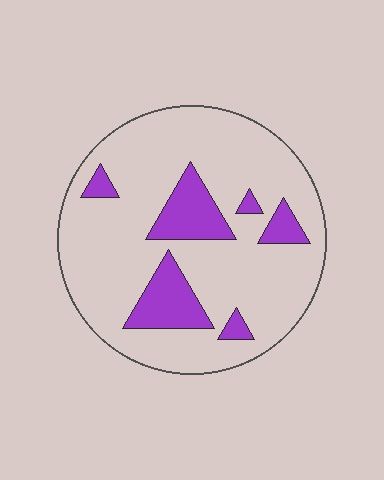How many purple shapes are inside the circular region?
6.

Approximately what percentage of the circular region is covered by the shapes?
Approximately 20%.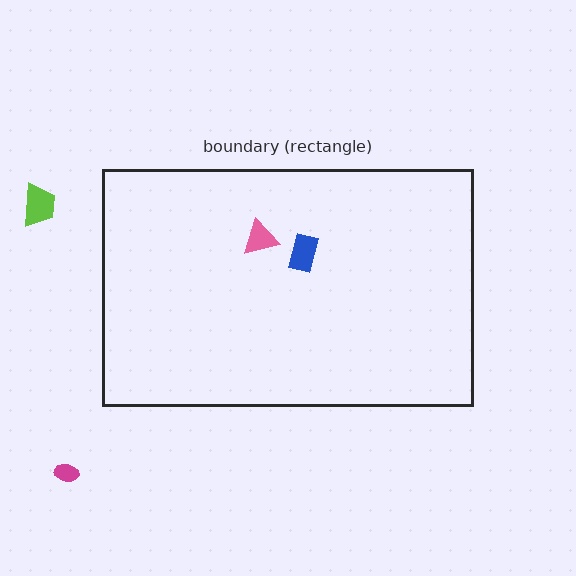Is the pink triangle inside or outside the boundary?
Inside.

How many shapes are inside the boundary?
2 inside, 2 outside.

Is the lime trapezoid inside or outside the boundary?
Outside.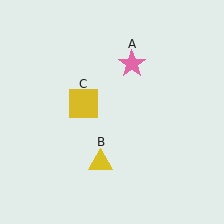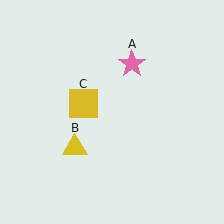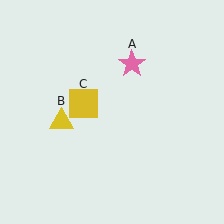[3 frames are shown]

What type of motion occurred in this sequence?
The yellow triangle (object B) rotated clockwise around the center of the scene.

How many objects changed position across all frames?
1 object changed position: yellow triangle (object B).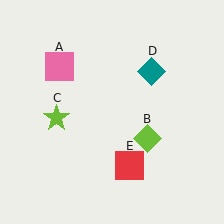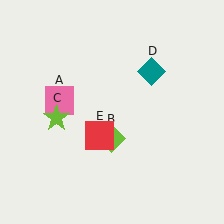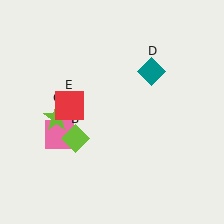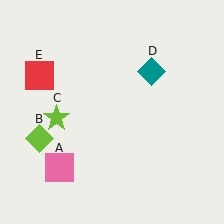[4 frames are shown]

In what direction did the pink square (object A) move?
The pink square (object A) moved down.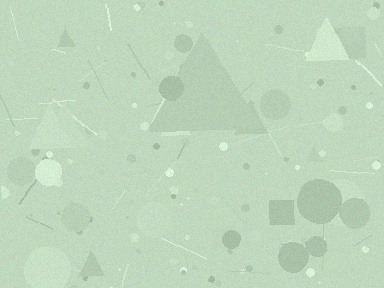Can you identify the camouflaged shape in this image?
The camouflaged shape is a triangle.